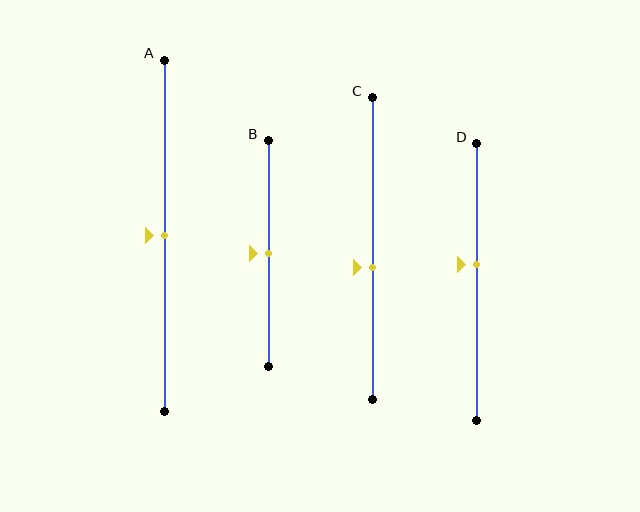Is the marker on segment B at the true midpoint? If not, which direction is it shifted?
Yes, the marker on segment B is at the true midpoint.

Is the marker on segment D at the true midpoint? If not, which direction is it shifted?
No, the marker on segment D is shifted upward by about 6% of the segment length.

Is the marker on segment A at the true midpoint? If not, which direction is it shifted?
Yes, the marker on segment A is at the true midpoint.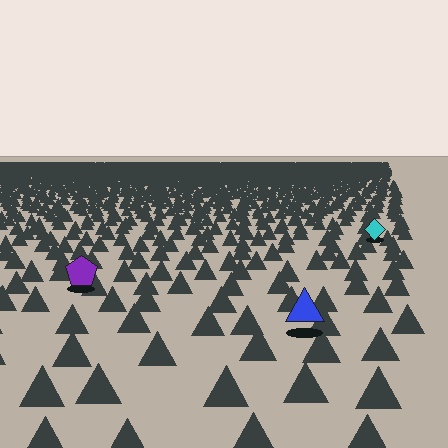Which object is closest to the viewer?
The blue triangle is closest. The texture marks near it are larger and more spread out.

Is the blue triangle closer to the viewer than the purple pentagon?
Yes. The blue triangle is closer — you can tell from the texture gradient: the ground texture is coarser near it.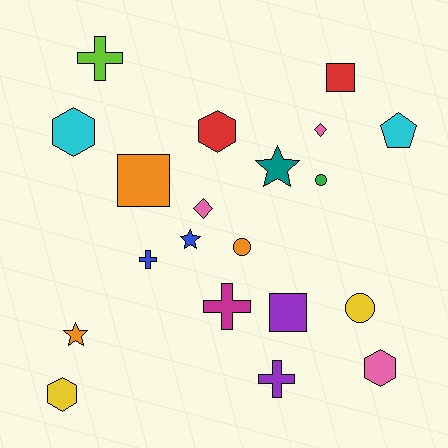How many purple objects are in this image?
There are 2 purple objects.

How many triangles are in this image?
There are no triangles.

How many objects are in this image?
There are 20 objects.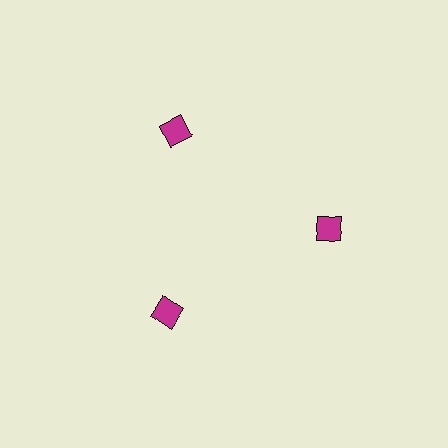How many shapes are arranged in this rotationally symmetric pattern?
There are 3 shapes, arranged in 3 groups of 1.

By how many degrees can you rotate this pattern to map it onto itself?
The pattern maps onto itself every 120 degrees of rotation.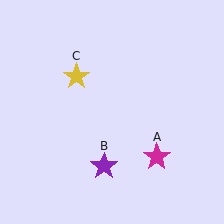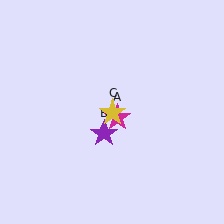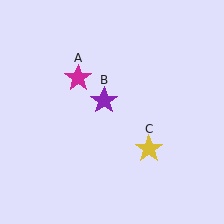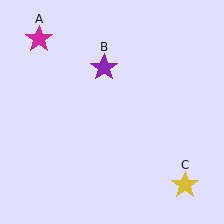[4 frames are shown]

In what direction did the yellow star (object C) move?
The yellow star (object C) moved down and to the right.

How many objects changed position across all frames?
3 objects changed position: magenta star (object A), purple star (object B), yellow star (object C).